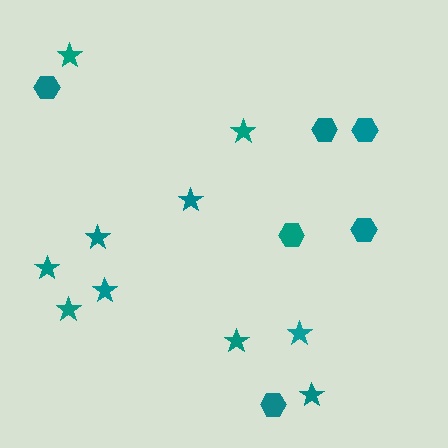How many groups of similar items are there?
There are 2 groups: one group of stars (10) and one group of hexagons (6).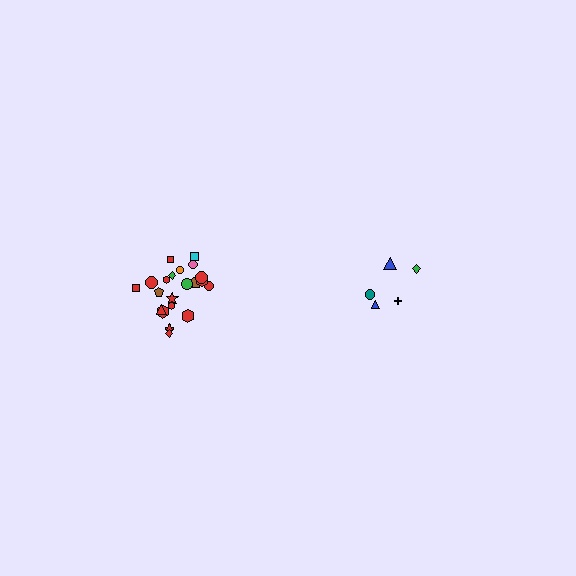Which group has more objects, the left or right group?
The left group.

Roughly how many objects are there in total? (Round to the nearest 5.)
Roughly 25 objects in total.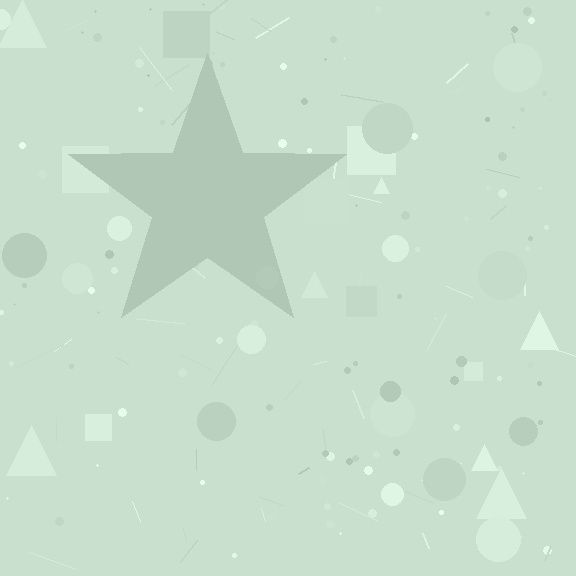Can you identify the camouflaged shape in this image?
The camouflaged shape is a star.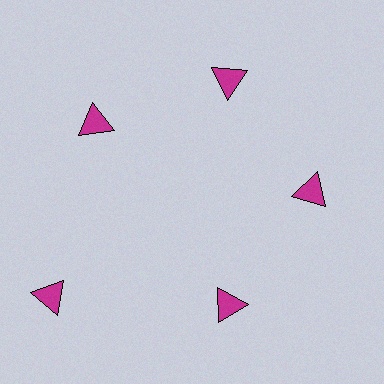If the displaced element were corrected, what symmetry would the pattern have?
It would have 5-fold rotational symmetry — the pattern would map onto itself every 72 degrees.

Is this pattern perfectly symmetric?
No. The 5 magenta triangles are arranged in a ring, but one element near the 8 o'clock position is pushed outward from the center, breaking the 5-fold rotational symmetry.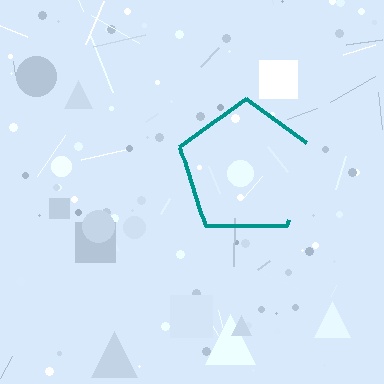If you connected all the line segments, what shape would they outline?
They would outline a pentagon.